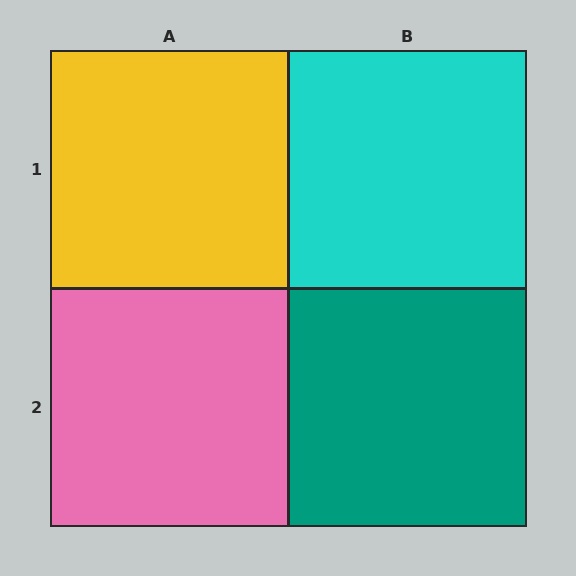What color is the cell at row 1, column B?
Cyan.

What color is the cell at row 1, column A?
Yellow.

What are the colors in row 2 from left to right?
Pink, teal.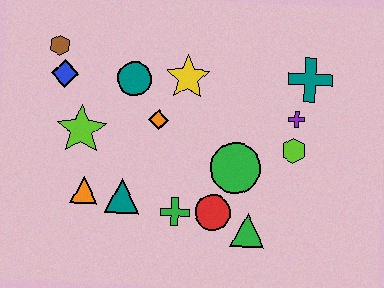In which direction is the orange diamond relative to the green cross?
The orange diamond is above the green cross.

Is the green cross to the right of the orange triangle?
Yes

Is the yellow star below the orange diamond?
No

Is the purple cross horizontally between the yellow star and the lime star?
No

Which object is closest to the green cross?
The red circle is closest to the green cross.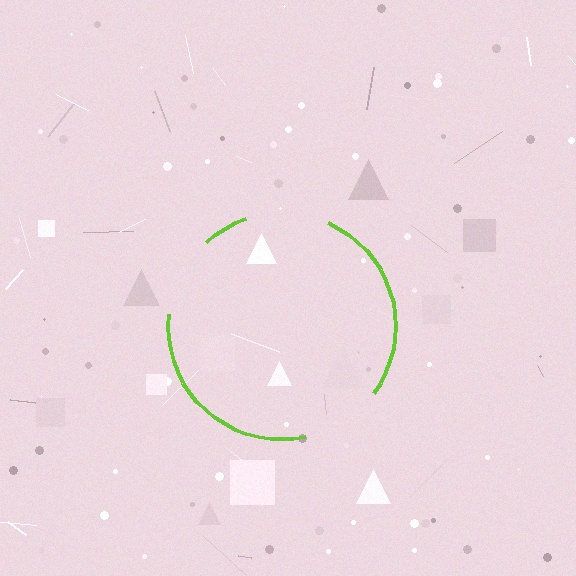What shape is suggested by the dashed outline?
The dashed outline suggests a circle.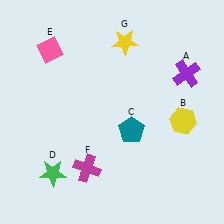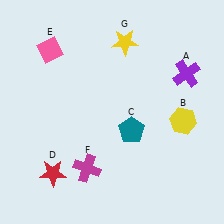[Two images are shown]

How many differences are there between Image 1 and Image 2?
There is 1 difference between the two images.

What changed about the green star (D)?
In Image 1, D is green. In Image 2, it changed to red.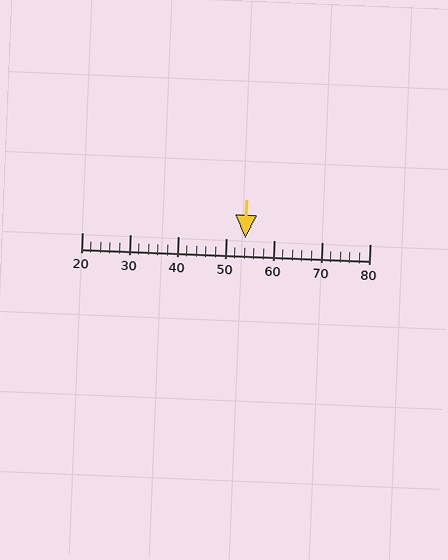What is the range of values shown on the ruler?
The ruler shows values from 20 to 80.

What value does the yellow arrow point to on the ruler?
The yellow arrow points to approximately 54.